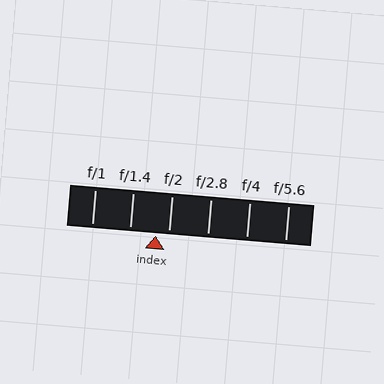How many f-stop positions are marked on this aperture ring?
There are 6 f-stop positions marked.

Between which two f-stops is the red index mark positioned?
The index mark is between f/1.4 and f/2.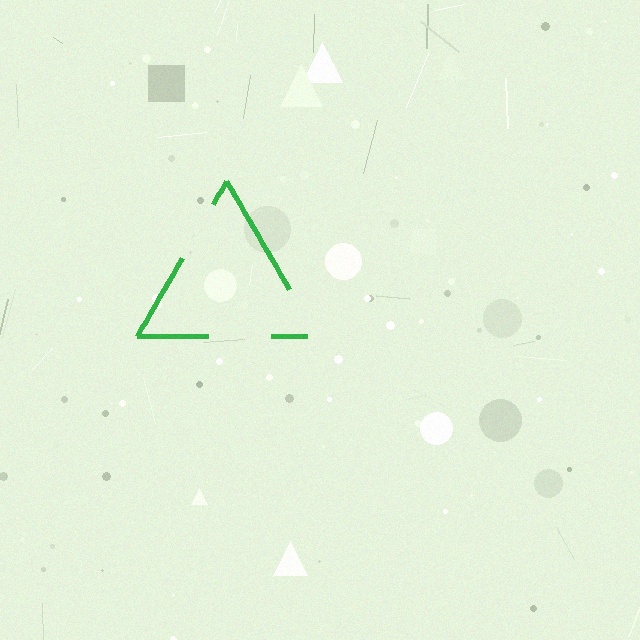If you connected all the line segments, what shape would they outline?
They would outline a triangle.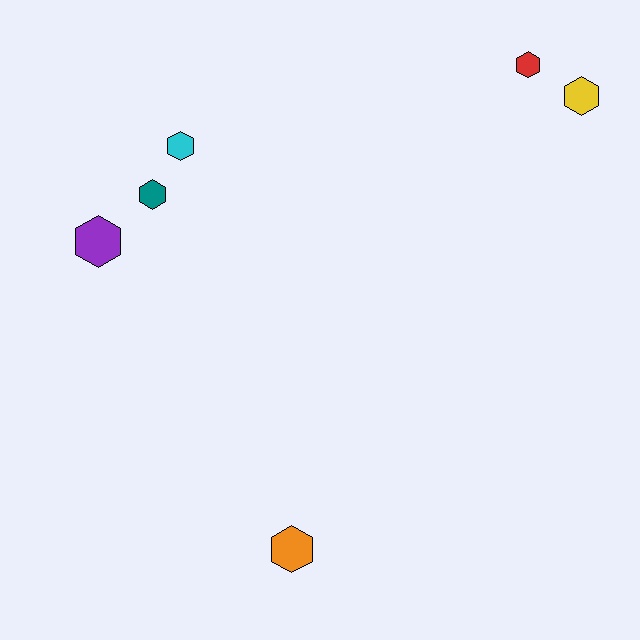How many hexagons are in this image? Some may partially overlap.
There are 6 hexagons.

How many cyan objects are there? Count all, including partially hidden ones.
There is 1 cyan object.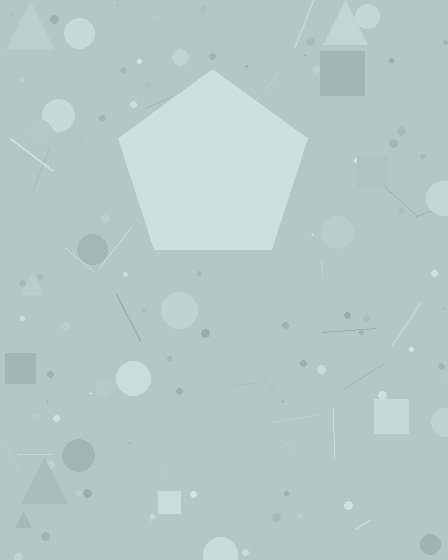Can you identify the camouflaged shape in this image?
The camouflaged shape is a pentagon.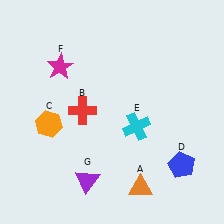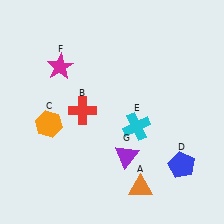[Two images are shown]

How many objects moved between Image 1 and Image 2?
1 object moved between the two images.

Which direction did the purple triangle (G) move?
The purple triangle (G) moved right.